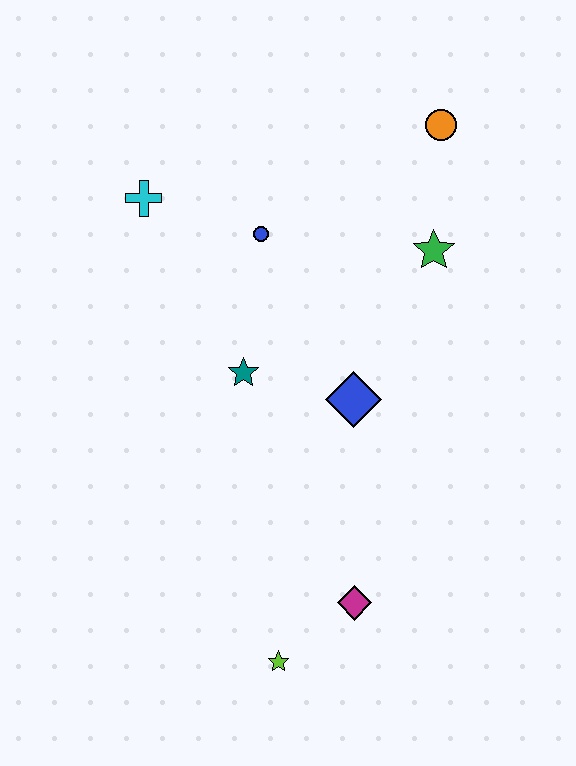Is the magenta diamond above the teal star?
No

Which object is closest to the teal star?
The blue diamond is closest to the teal star.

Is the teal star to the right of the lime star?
No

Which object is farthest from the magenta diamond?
The orange circle is farthest from the magenta diamond.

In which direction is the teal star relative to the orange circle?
The teal star is below the orange circle.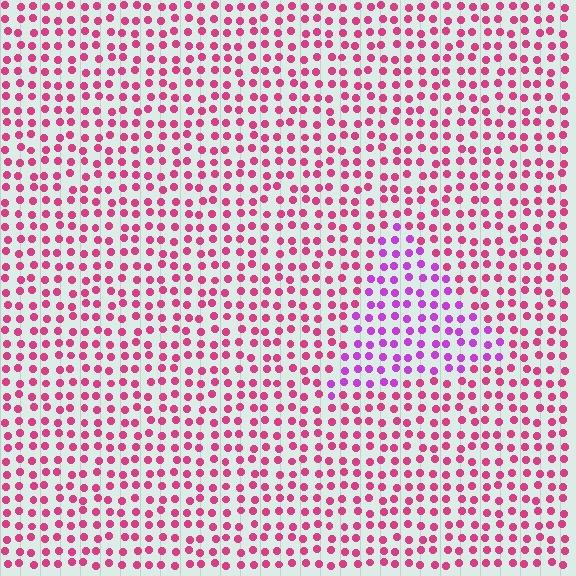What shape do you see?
I see a triangle.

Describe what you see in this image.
The image is filled with small magenta elements in a uniform arrangement. A triangle-shaped region is visible where the elements are tinted to a slightly different hue, forming a subtle color boundary.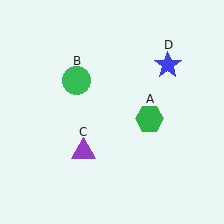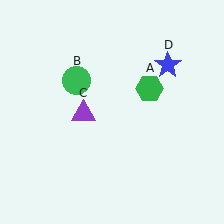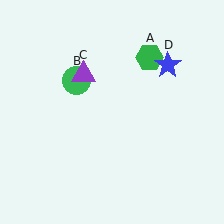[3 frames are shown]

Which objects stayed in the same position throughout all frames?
Green circle (object B) and blue star (object D) remained stationary.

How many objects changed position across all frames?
2 objects changed position: green hexagon (object A), purple triangle (object C).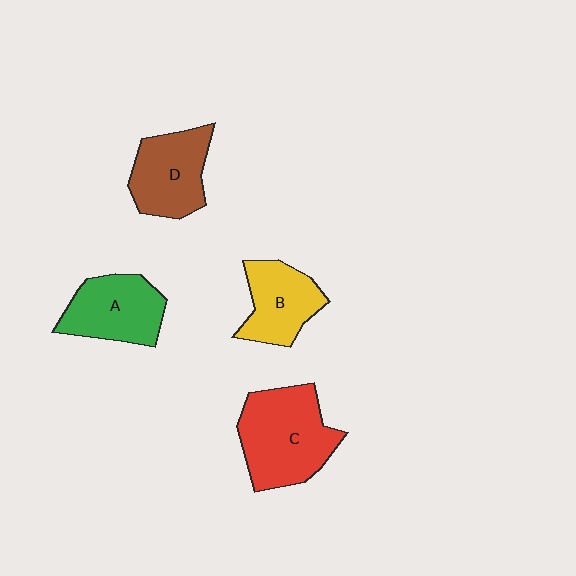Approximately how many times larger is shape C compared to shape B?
Approximately 1.5 times.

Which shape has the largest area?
Shape C (red).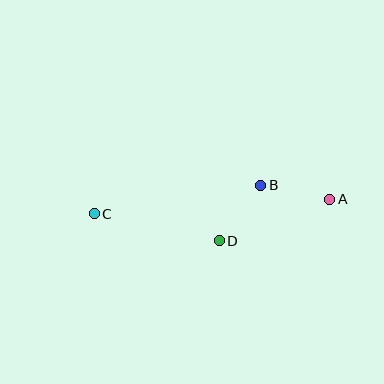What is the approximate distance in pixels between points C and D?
The distance between C and D is approximately 128 pixels.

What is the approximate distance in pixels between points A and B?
The distance between A and B is approximately 71 pixels.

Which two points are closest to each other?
Points B and D are closest to each other.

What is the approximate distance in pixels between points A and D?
The distance between A and D is approximately 118 pixels.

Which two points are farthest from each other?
Points A and C are farthest from each other.